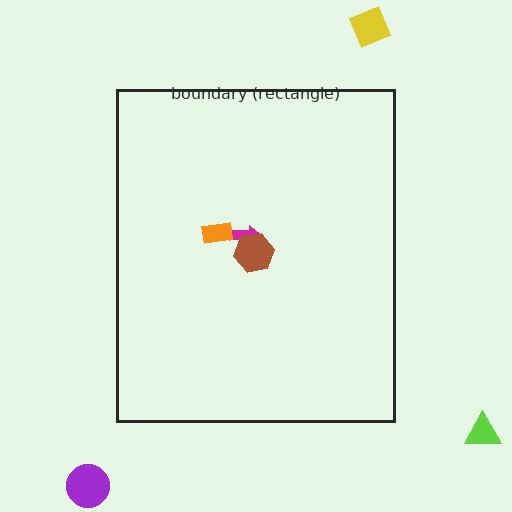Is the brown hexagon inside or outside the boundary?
Inside.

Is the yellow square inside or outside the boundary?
Outside.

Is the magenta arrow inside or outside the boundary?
Inside.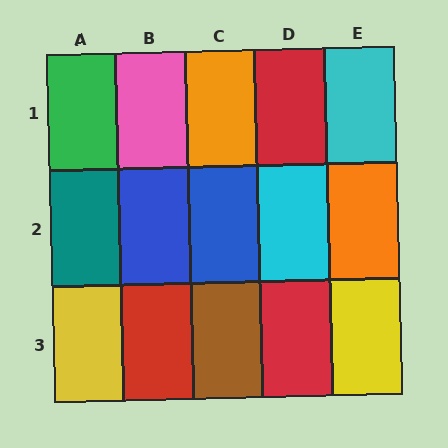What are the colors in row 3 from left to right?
Yellow, red, brown, red, yellow.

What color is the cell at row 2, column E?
Orange.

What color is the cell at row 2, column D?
Cyan.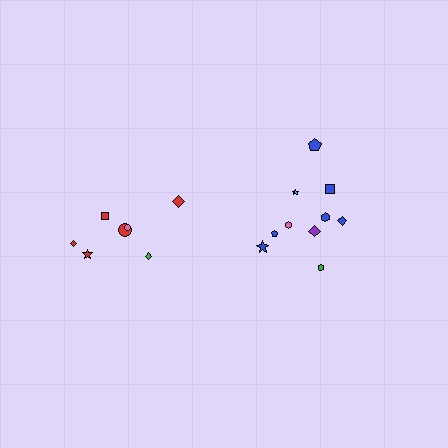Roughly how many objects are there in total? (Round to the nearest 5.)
Roughly 15 objects in total.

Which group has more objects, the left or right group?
The right group.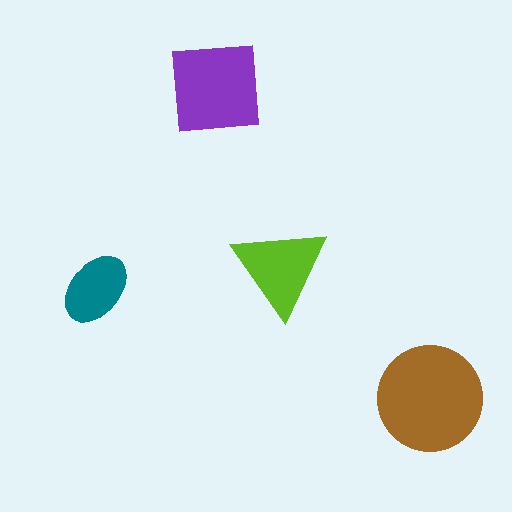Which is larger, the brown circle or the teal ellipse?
The brown circle.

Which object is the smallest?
The teal ellipse.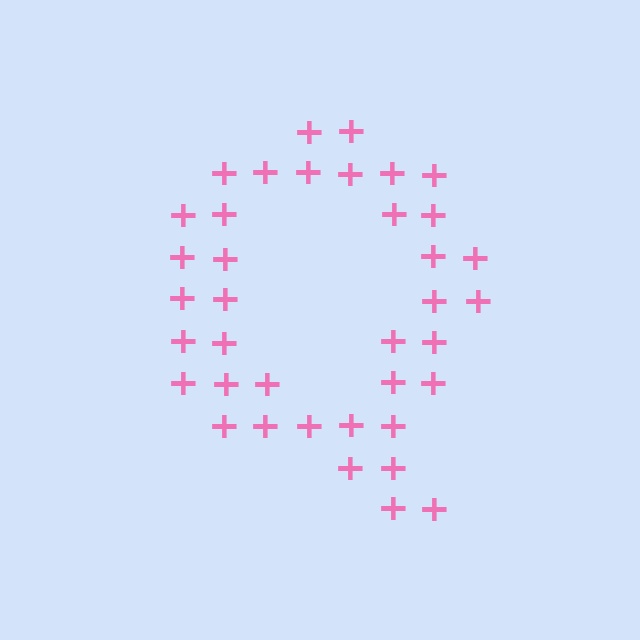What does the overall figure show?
The overall figure shows the letter Q.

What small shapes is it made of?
It is made of small plus signs.